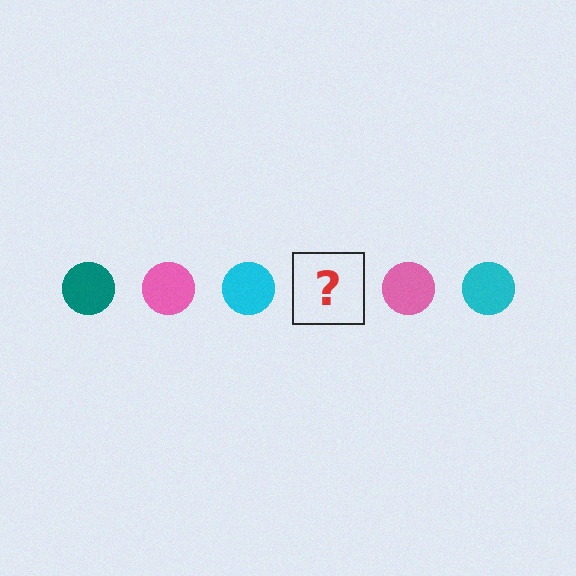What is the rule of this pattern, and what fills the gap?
The rule is that the pattern cycles through teal, pink, cyan circles. The gap should be filled with a teal circle.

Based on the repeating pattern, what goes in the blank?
The blank should be a teal circle.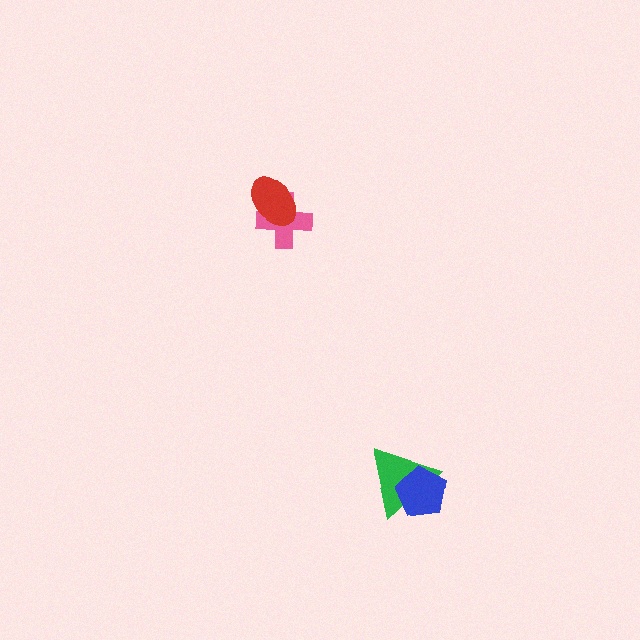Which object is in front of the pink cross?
The red ellipse is in front of the pink cross.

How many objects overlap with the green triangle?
1 object overlaps with the green triangle.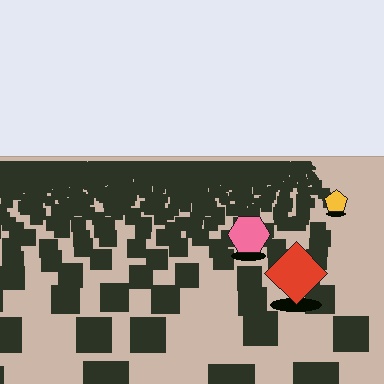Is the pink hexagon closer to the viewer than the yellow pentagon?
Yes. The pink hexagon is closer — you can tell from the texture gradient: the ground texture is coarser near it.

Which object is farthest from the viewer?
The yellow pentagon is farthest from the viewer. It appears smaller and the ground texture around it is denser.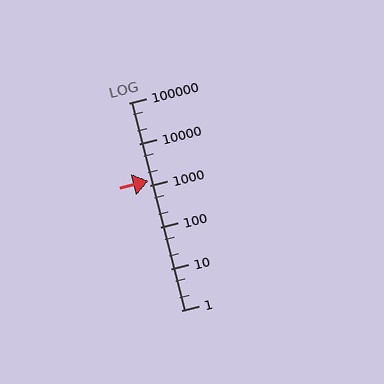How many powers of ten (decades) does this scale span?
The scale spans 5 decades, from 1 to 100000.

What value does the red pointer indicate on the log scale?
The pointer indicates approximately 1300.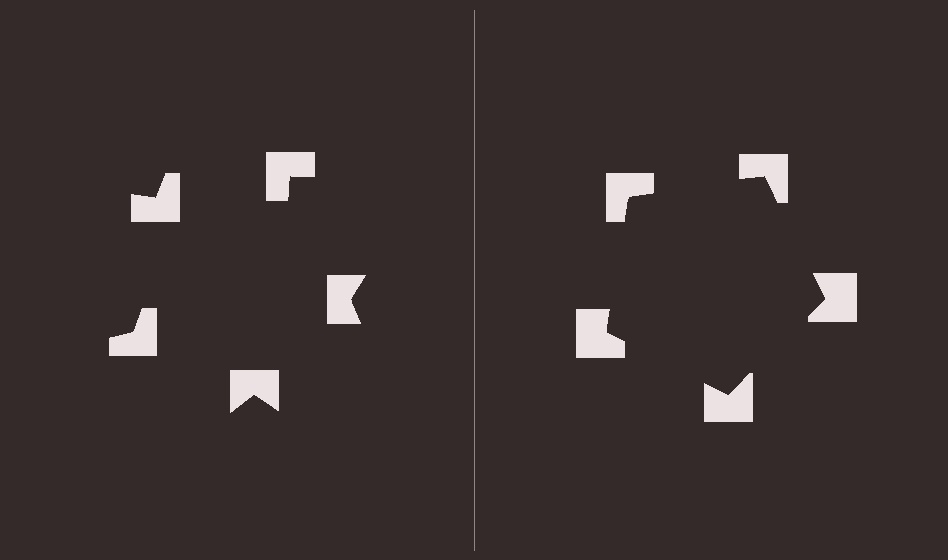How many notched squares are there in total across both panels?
10 — 5 on each side.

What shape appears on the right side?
An illusory pentagon.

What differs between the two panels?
The notched squares are positioned identically on both sides; only the wedge orientations differ. On the right they align to a pentagon; on the left they are misaligned.